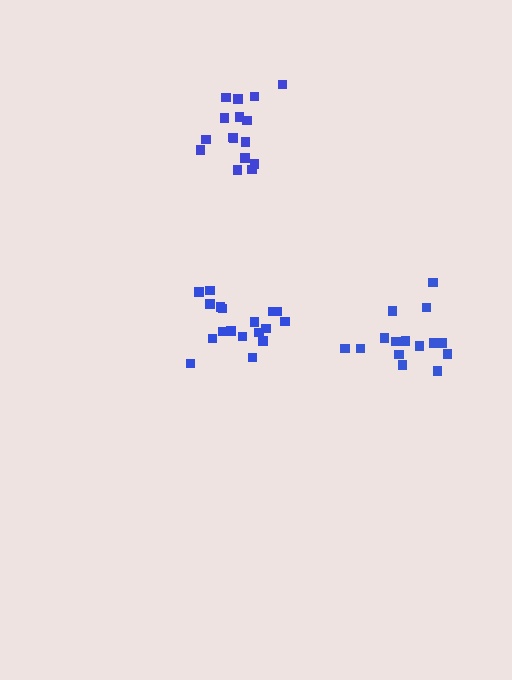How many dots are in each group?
Group 1: 18 dots, Group 2: 16 dots, Group 3: 15 dots (49 total).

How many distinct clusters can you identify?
There are 3 distinct clusters.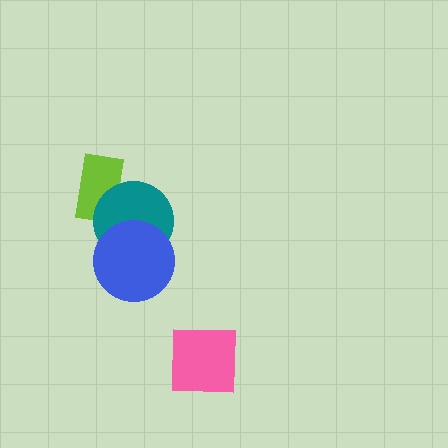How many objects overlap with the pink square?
0 objects overlap with the pink square.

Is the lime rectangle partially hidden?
Yes, it is partially covered by another shape.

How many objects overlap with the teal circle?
2 objects overlap with the teal circle.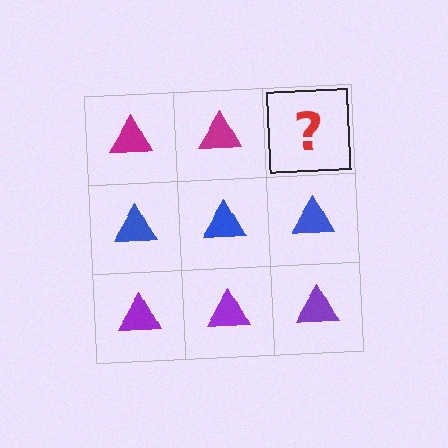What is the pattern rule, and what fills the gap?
The rule is that each row has a consistent color. The gap should be filled with a magenta triangle.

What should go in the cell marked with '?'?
The missing cell should contain a magenta triangle.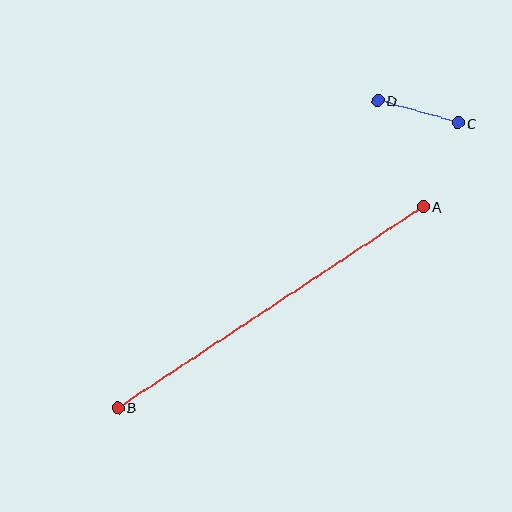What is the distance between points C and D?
The distance is approximately 83 pixels.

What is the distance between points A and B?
The distance is approximately 366 pixels.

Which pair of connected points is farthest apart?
Points A and B are farthest apart.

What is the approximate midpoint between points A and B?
The midpoint is at approximately (271, 307) pixels.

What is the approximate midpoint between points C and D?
The midpoint is at approximately (418, 112) pixels.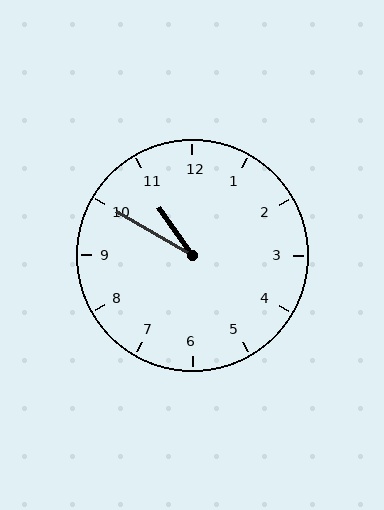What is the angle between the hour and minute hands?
Approximately 25 degrees.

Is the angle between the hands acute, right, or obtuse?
It is acute.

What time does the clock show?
10:50.